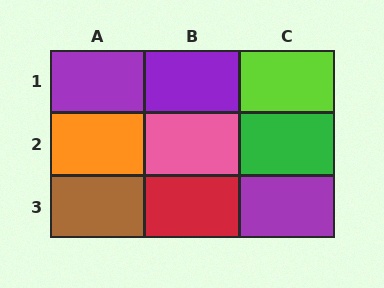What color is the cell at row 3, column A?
Brown.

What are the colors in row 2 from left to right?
Orange, pink, green.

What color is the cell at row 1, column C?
Lime.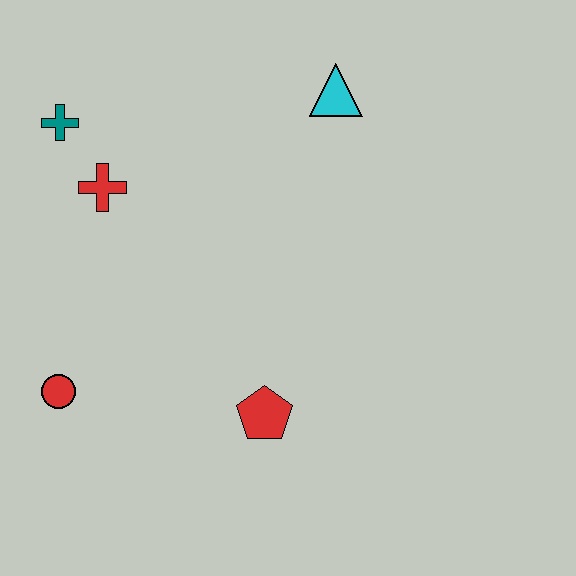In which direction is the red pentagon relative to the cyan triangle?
The red pentagon is below the cyan triangle.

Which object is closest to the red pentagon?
The red circle is closest to the red pentagon.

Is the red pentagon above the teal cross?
No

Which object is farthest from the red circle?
The cyan triangle is farthest from the red circle.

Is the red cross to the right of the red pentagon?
No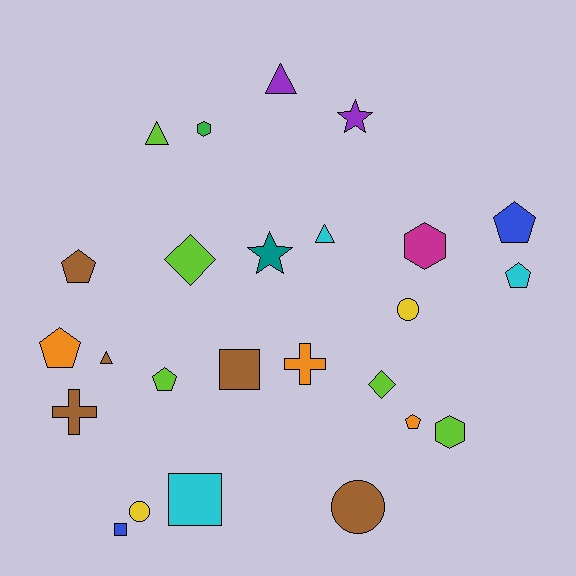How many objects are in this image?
There are 25 objects.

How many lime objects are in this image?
There are 5 lime objects.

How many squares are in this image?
There are 3 squares.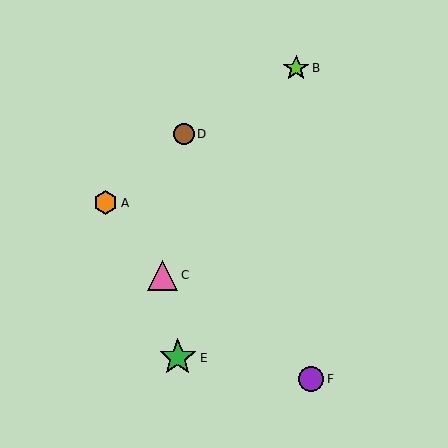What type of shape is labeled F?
Shape F is a purple circle.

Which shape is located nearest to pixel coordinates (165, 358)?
The green star (labeled E) at (178, 358) is nearest to that location.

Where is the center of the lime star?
The center of the lime star is at (296, 68).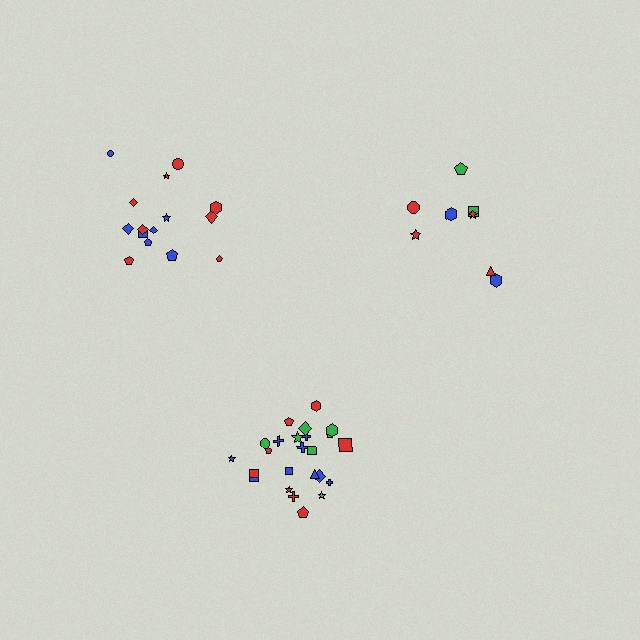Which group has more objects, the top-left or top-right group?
The top-left group.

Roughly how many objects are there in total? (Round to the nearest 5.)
Roughly 50 objects in total.